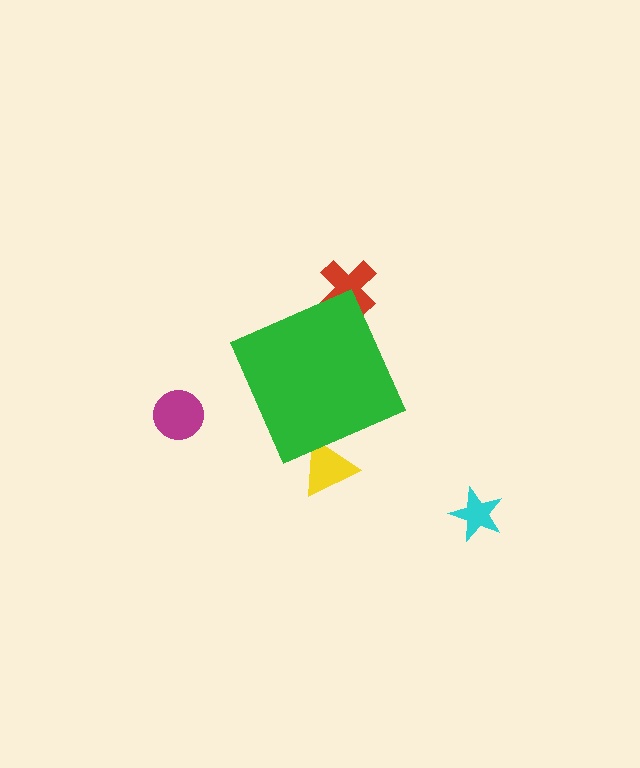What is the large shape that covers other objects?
A green diamond.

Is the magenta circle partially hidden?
No, the magenta circle is fully visible.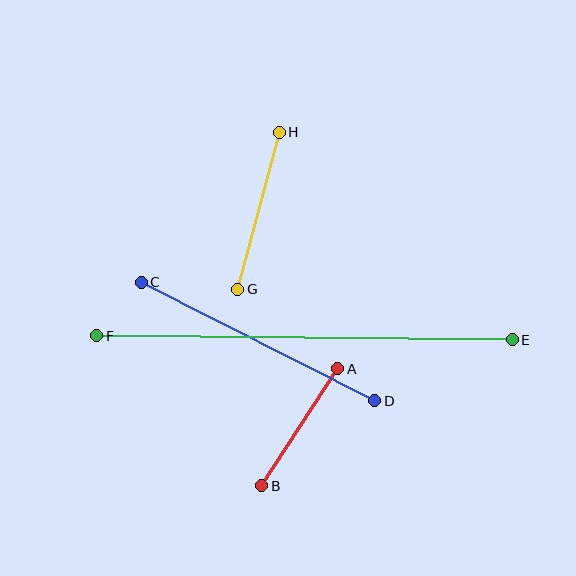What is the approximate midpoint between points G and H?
The midpoint is at approximately (258, 211) pixels.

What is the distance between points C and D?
The distance is approximately 262 pixels.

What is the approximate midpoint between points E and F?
The midpoint is at approximately (304, 338) pixels.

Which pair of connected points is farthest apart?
Points E and F are farthest apart.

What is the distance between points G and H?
The distance is approximately 162 pixels.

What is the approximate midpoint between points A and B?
The midpoint is at approximately (300, 427) pixels.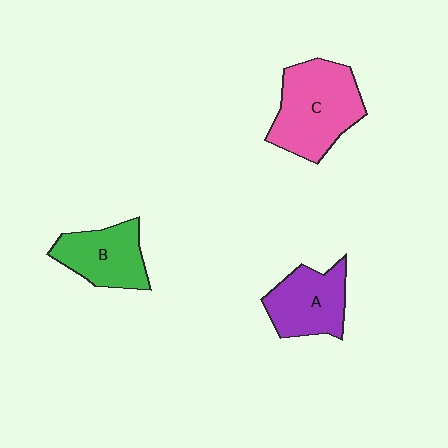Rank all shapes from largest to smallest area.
From largest to smallest: C (pink), A (purple), B (green).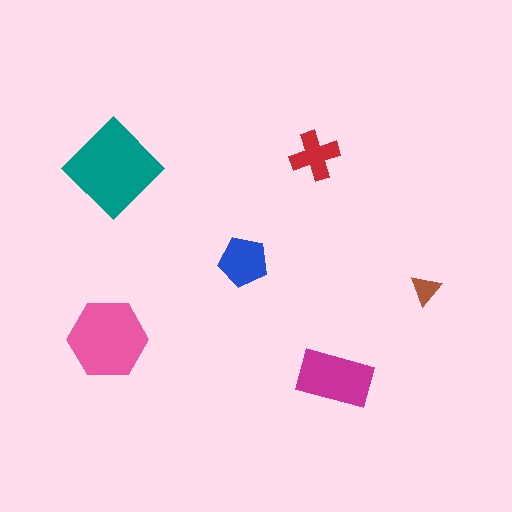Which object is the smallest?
The brown triangle.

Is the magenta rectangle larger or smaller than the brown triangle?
Larger.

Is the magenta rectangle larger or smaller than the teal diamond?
Smaller.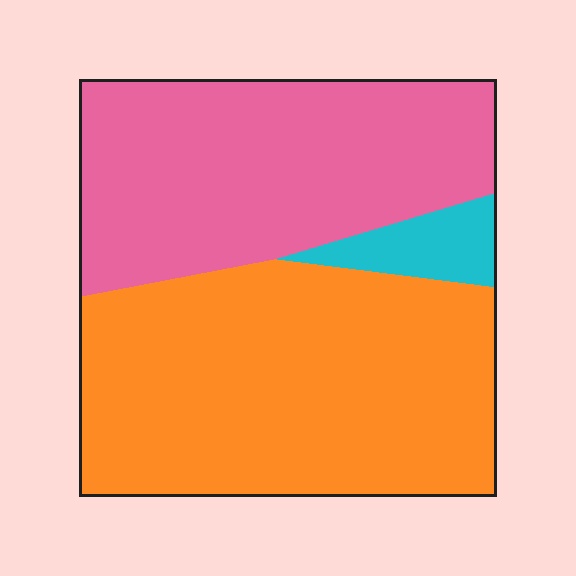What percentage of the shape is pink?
Pink takes up about two fifths (2/5) of the shape.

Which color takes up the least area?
Cyan, at roughly 5%.